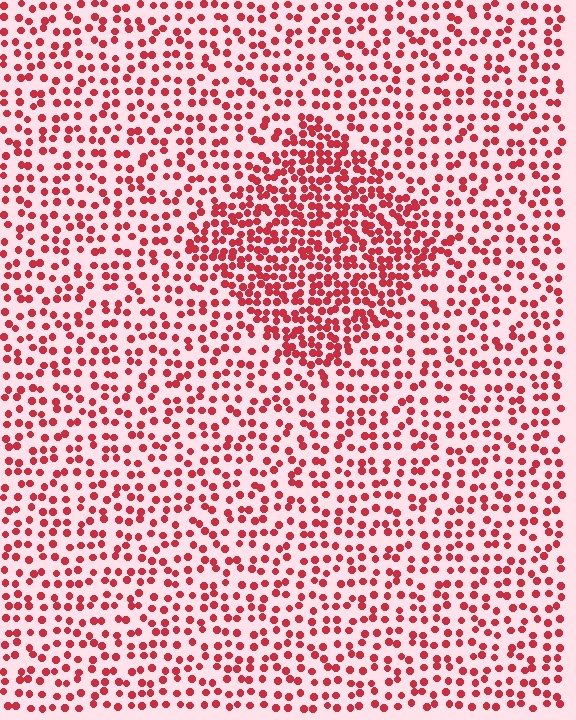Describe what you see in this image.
The image contains small red elements arranged at two different densities. A diamond-shaped region is visible where the elements are more densely packed than the surrounding area.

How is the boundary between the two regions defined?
The boundary is defined by a change in element density (approximately 2.0x ratio). All elements are the same color, size, and shape.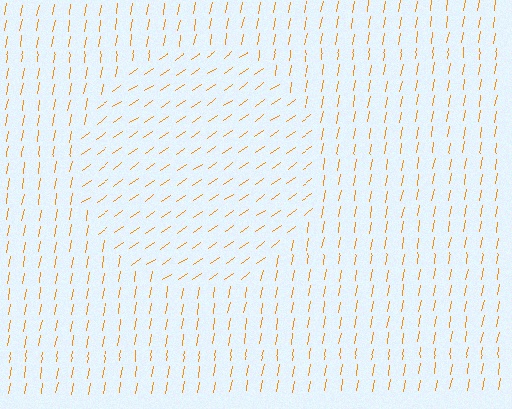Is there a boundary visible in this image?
Yes, there is a texture boundary formed by a change in line orientation.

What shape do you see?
I see a circle.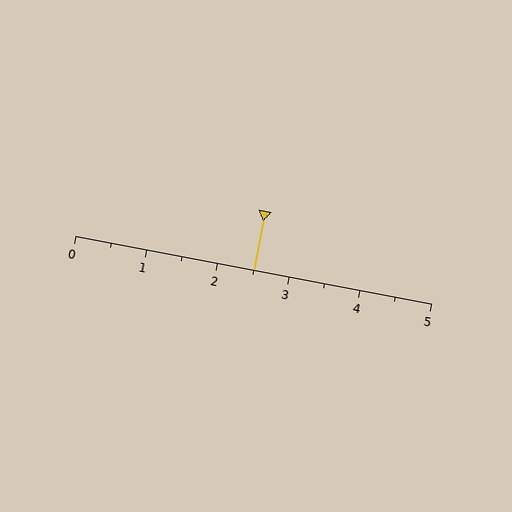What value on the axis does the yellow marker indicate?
The marker indicates approximately 2.5.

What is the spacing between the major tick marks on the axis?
The major ticks are spaced 1 apart.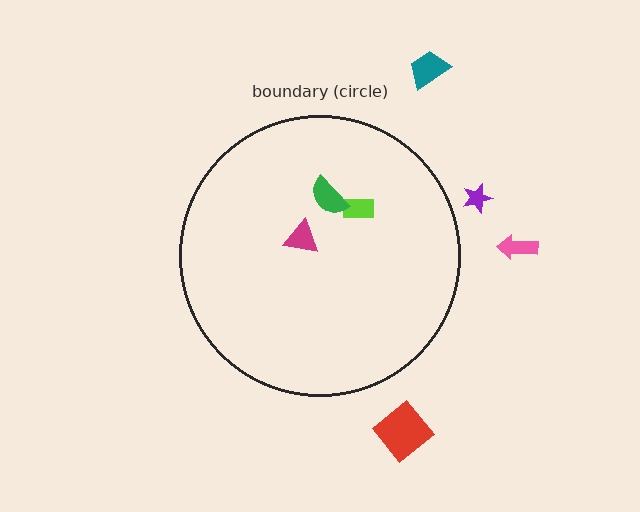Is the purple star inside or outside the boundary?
Outside.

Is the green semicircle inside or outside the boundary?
Inside.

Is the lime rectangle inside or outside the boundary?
Inside.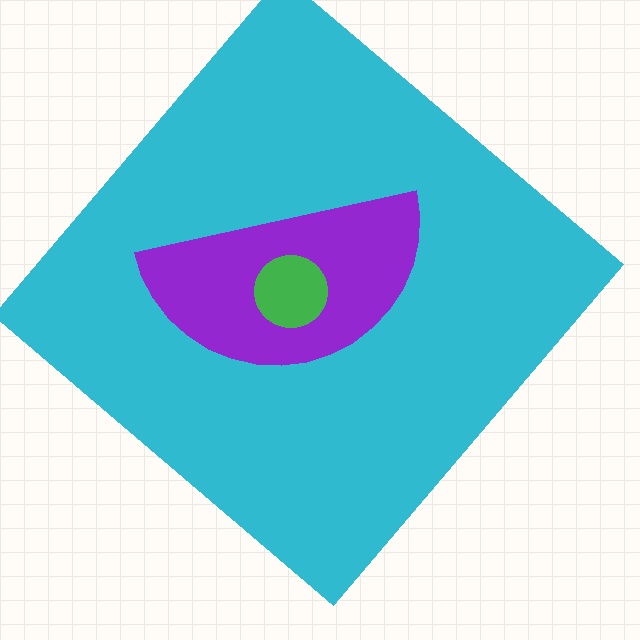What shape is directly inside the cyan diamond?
The purple semicircle.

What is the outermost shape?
The cyan diamond.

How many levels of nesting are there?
3.